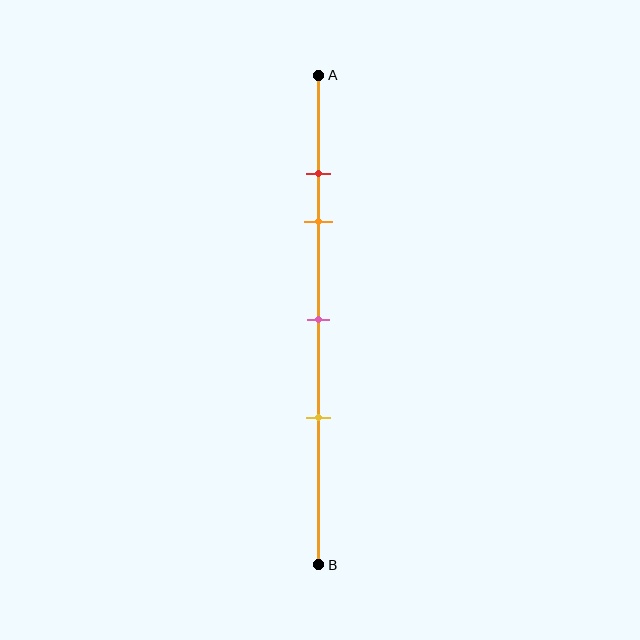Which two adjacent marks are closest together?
The red and orange marks are the closest adjacent pair.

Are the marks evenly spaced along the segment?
No, the marks are not evenly spaced.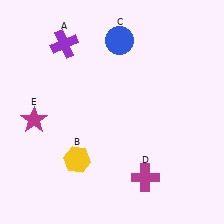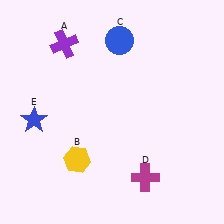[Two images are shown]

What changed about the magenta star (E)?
In Image 1, E is magenta. In Image 2, it changed to blue.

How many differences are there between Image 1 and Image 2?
There is 1 difference between the two images.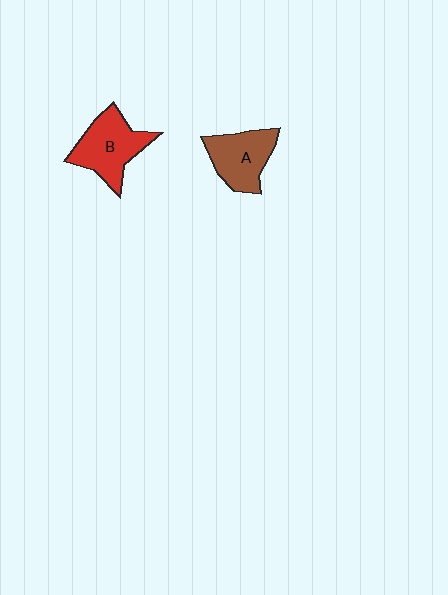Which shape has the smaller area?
Shape A (brown).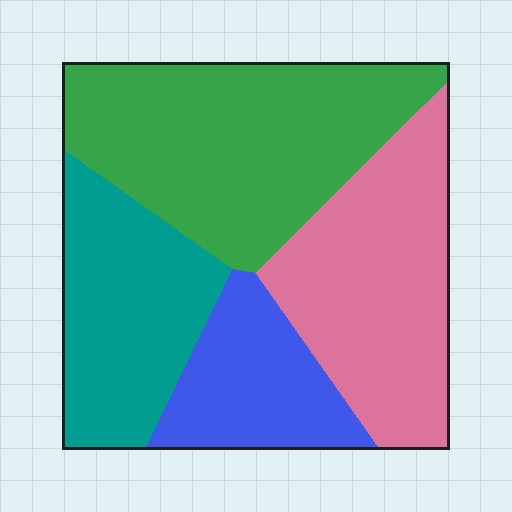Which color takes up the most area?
Green, at roughly 35%.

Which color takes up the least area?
Blue, at roughly 15%.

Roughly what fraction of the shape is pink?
Pink takes up between a quarter and a half of the shape.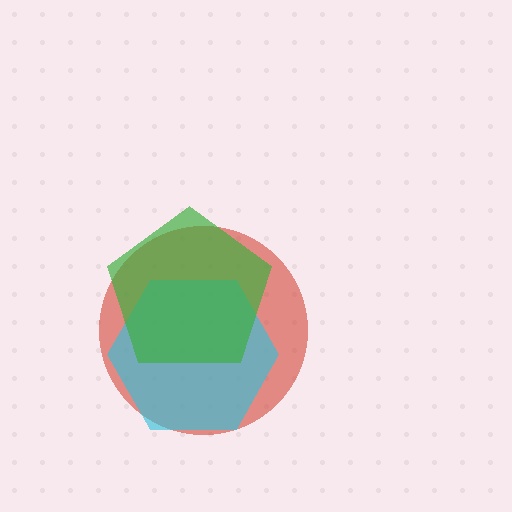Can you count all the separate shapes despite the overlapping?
Yes, there are 3 separate shapes.